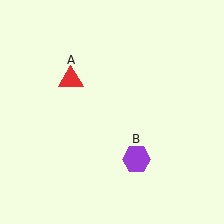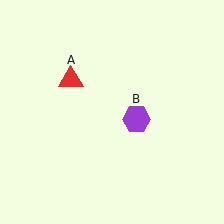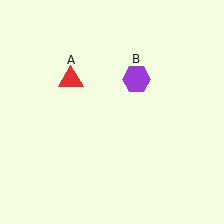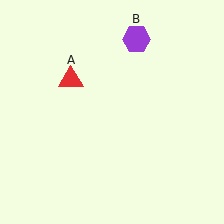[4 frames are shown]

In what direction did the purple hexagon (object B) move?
The purple hexagon (object B) moved up.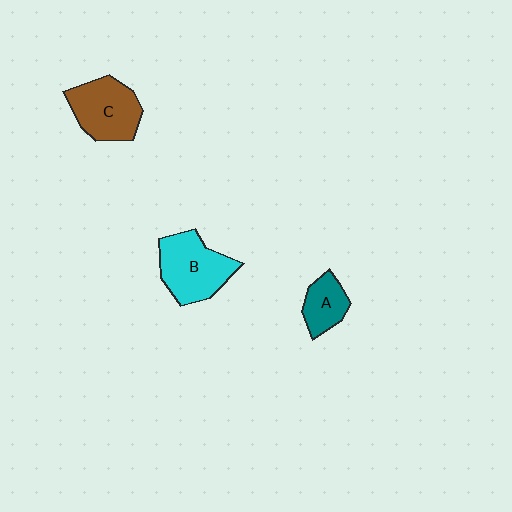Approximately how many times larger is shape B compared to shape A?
Approximately 1.9 times.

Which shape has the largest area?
Shape B (cyan).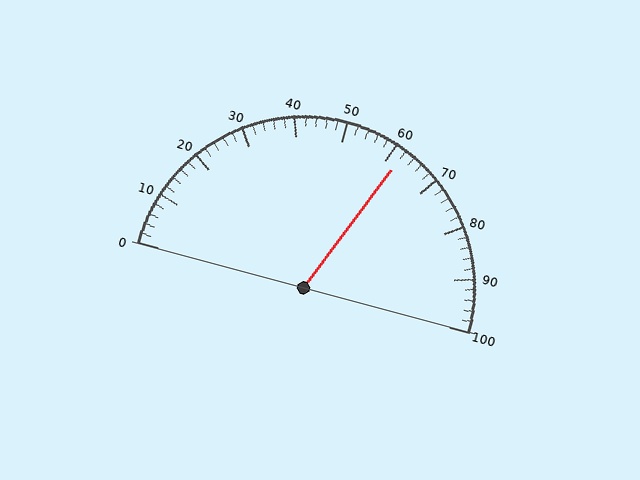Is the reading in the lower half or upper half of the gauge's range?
The reading is in the upper half of the range (0 to 100).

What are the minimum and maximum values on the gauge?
The gauge ranges from 0 to 100.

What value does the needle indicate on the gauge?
The needle indicates approximately 62.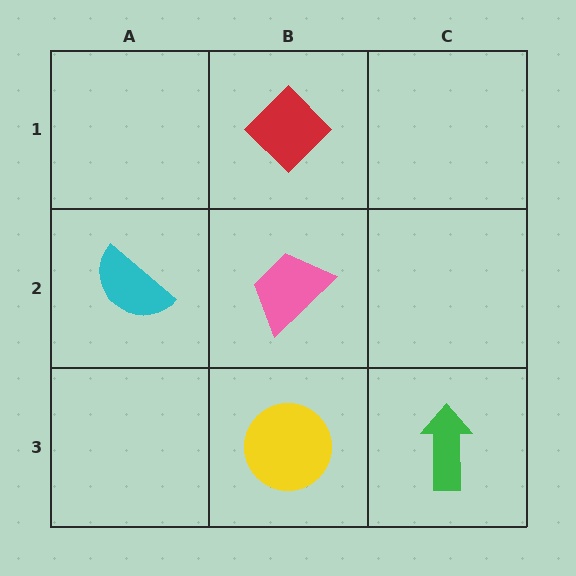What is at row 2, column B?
A pink trapezoid.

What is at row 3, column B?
A yellow circle.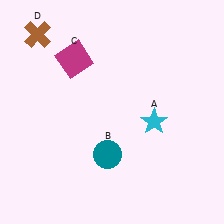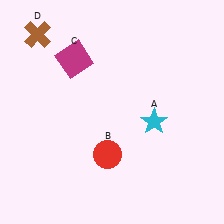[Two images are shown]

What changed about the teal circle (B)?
In Image 1, B is teal. In Image 2, it changed to red.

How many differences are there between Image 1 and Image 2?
There is 1 difference between the two images.